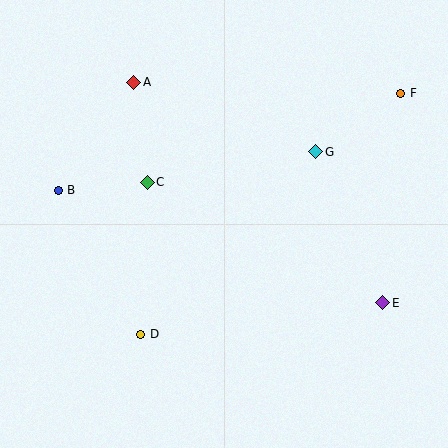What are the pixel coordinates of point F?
Point F is at (401, 93).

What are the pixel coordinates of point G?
Point G is at (316, 152).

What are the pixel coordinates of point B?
Point B is at (58, 190).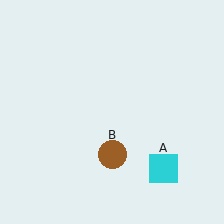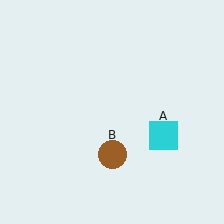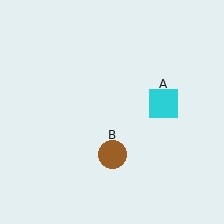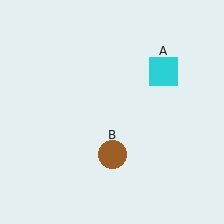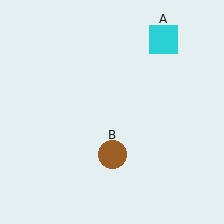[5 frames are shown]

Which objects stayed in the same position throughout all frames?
Brown circle (object B) remained stationary.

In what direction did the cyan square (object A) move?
The cyan square (object A) moved up.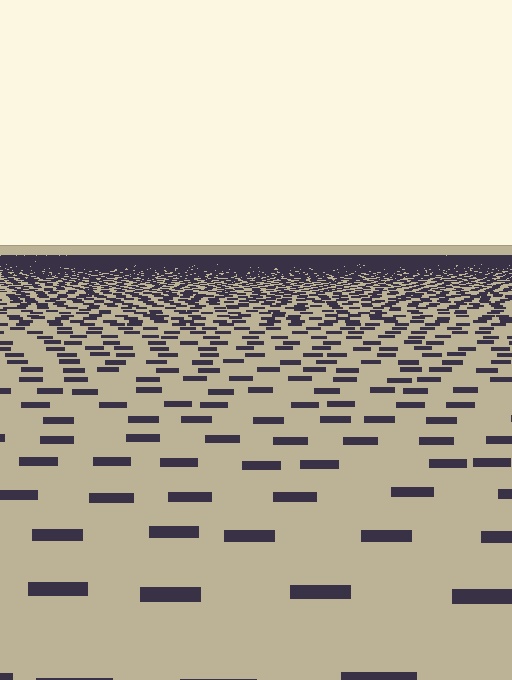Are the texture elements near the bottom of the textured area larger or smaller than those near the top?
Larger. Near the bottom, elements are closer to the viewer and appear at a bigger on-screen size.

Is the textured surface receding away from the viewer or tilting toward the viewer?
The surface is receding away from the viewer. Texture elements get smaller and denser toward the top.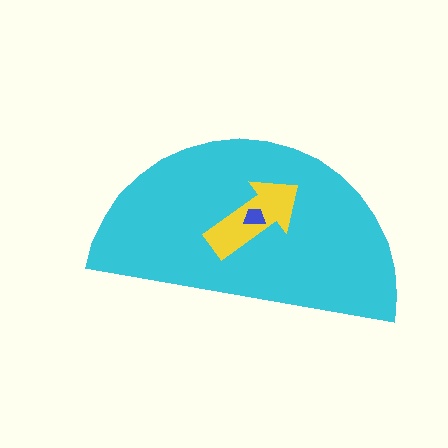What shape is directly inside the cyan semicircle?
The yellow arrow.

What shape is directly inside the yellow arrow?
The blue trapezoid.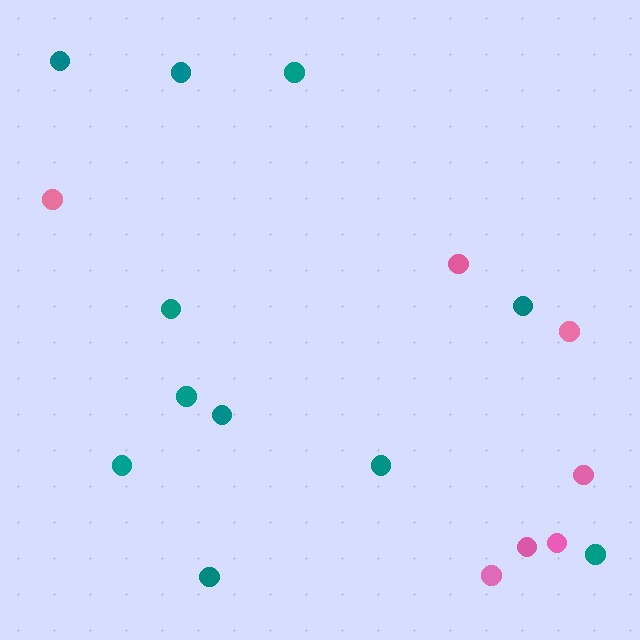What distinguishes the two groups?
There are 2 groups: one group of teal circles (11) and one group of pink circles (7).